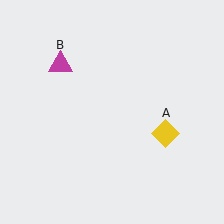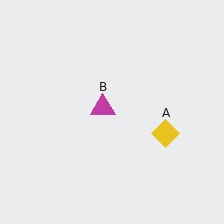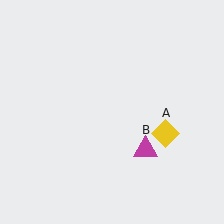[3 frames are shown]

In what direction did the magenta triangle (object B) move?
The magenta triangle (object B) moved down and to the right.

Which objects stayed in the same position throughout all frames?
Yellow diamond (object A) remained stationary.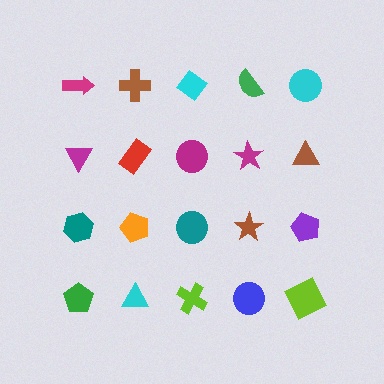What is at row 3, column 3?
A teal circle.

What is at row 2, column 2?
A red rectangle.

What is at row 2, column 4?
A magenta star.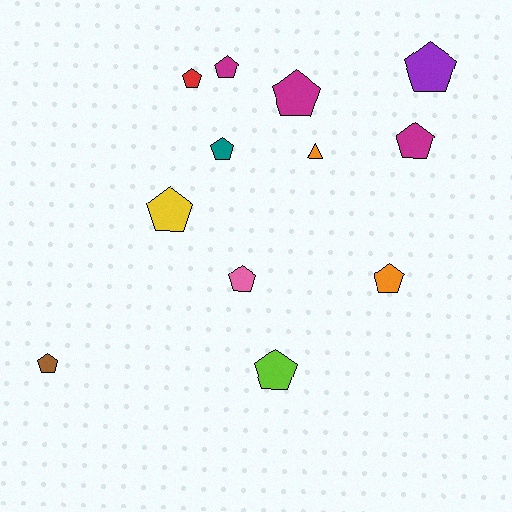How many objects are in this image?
There are 12 objects.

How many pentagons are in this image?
There are 11 pentagons.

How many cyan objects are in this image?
There are no cyan objects.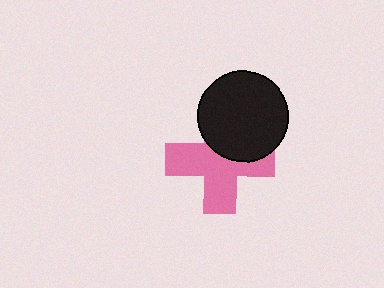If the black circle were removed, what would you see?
You would see the complete pink cross.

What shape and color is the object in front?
The object in front is a black circle.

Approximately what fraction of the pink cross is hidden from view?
Roughly 36% of the pink cross is hidden behind the black circle.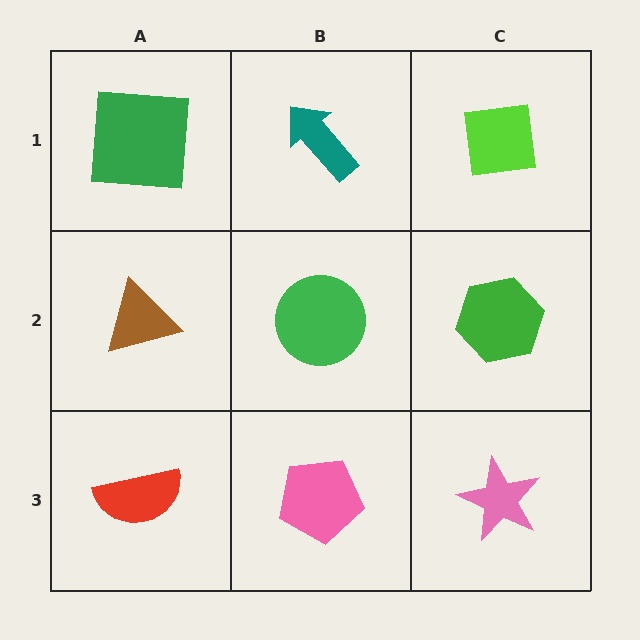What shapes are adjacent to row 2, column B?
A teal arrow (row 1, column B), a pink pentagon (row 3, column B), a brown triangle (row 2, column A), a green hexagon (row 2, column C).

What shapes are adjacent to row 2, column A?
A green square (row 1, column A), a red semicircle (row 3, column A), a green circle (row 2, column B).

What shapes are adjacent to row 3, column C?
A green hexagon (row 2, column C), a pink pentagon (row 3, column B).